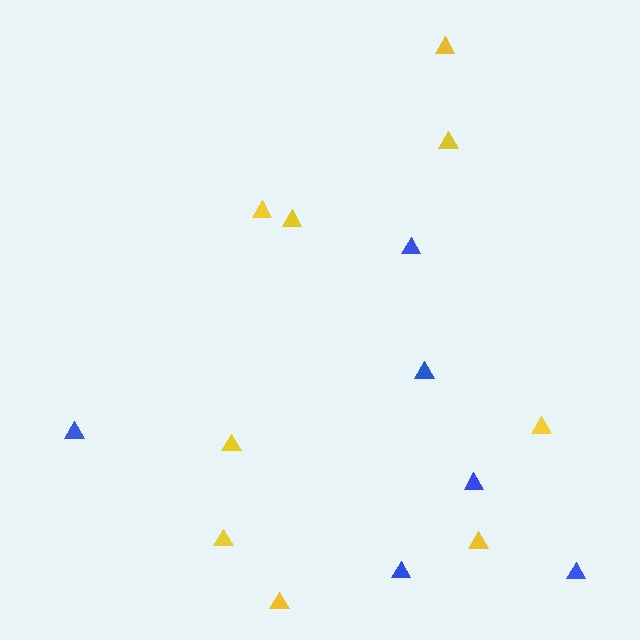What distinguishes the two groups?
There are 2 groups: one group of yellow triangles (9) and one group of blue triangles (6).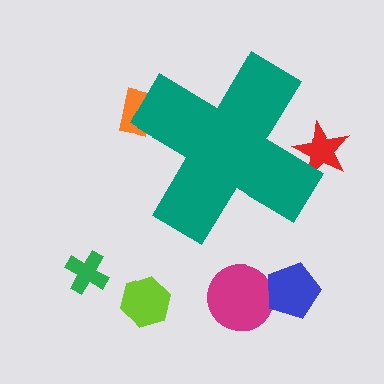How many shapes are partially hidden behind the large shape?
2 shapes are partially hidden.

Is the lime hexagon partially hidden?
No, the lime hexagon is fully visible.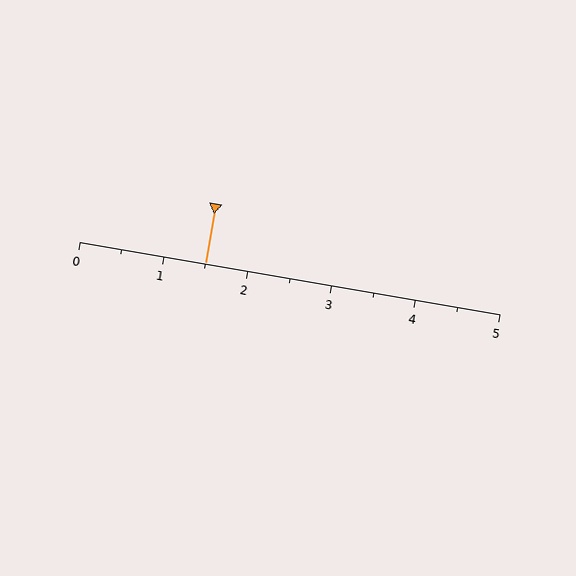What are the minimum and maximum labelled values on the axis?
The axis runs from 0 to 5.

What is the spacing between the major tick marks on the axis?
The major ticks are spaced 1 apart.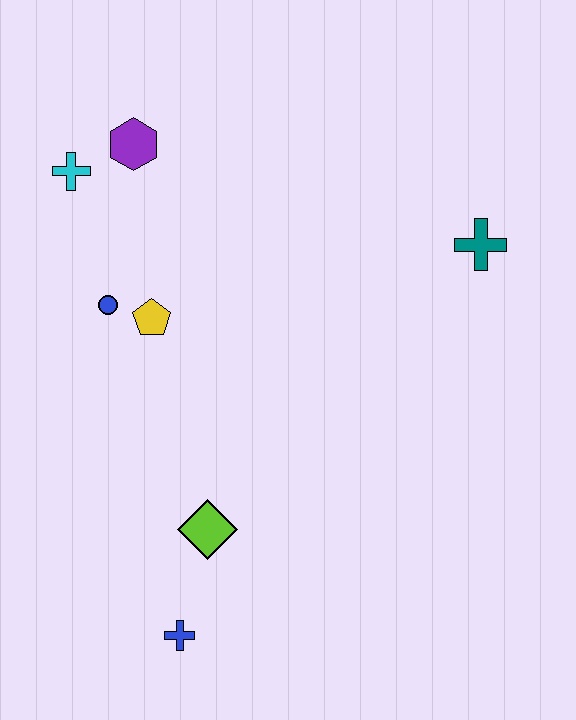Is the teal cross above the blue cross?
Yes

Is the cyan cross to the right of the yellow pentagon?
No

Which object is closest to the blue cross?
The lime diamond is closest to the blue cross.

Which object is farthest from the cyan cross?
The blue cross is farthest from the cyan cross.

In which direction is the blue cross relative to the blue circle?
The blue cross is below the blue circle.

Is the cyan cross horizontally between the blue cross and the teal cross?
No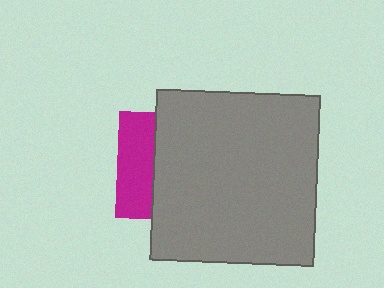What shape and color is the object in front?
The object in front is a gray rectangle.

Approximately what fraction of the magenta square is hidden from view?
Roughly 67% of the magenta square is hidden behind the gray rectangle.